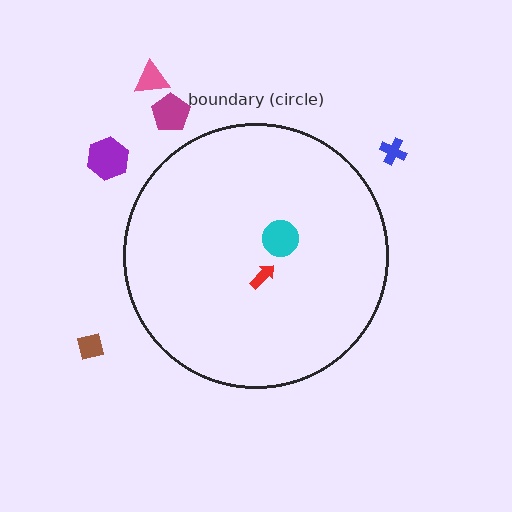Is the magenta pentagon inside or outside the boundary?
Outside.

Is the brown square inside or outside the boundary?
Outside.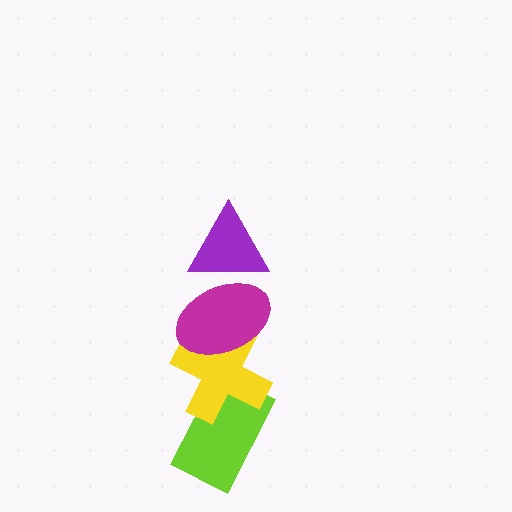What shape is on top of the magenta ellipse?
The purple triangle is on top of the magenta ellipse.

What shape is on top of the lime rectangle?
The yellow cross is on top of the lime rectangle.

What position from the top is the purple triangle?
The purple triangle is 1st from the top.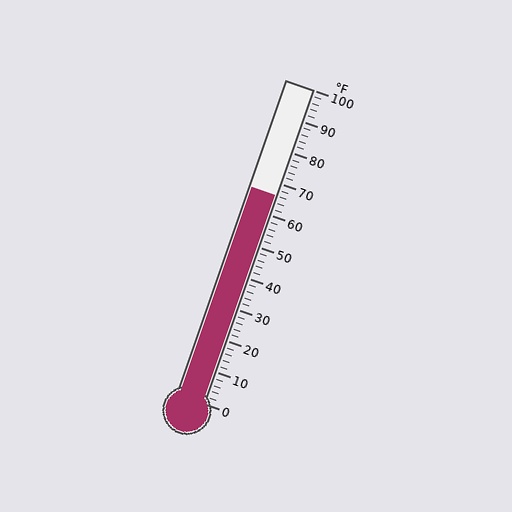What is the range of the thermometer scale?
The thermometer scale ranges from 0°F to 100°F.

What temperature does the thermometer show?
The thermometer shows approximately 66°F.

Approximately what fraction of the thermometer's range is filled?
The thermometer is filled to approximately 65% of its range.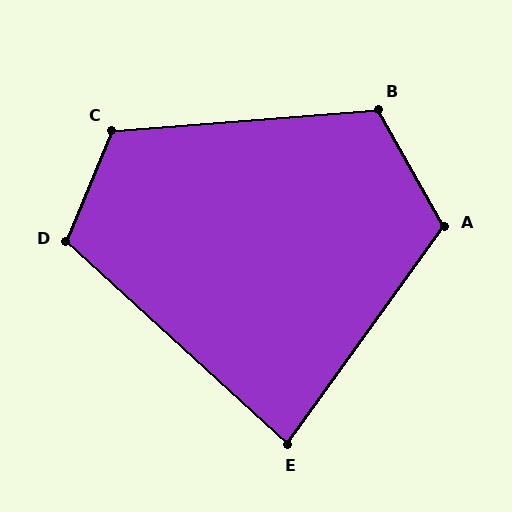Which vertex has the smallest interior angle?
E, at approximately 83 degrees.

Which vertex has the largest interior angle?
C, at approximately 117 degrees.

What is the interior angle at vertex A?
Approximately 115 degrees (obtuse).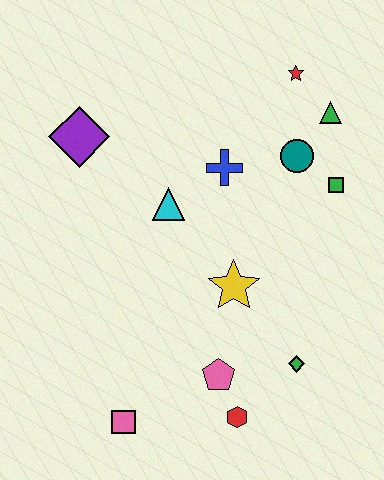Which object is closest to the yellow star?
The pink pentagon is closest to the yellow star.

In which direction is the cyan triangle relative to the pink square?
The cyan triangle is above the pink square.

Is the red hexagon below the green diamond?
Yes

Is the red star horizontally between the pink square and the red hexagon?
No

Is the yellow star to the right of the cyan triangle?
Yes